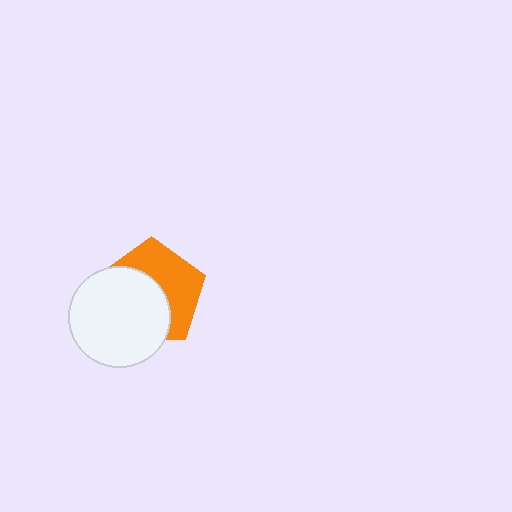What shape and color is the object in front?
The object in front is a white circle.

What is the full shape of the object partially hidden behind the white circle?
The partially hidden object is an orange pentagon.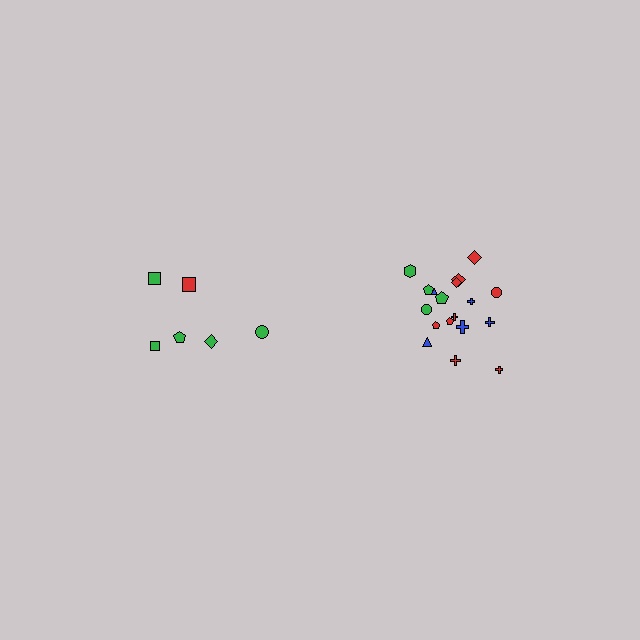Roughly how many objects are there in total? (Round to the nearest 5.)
Roughly 25 objects in total.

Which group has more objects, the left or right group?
The right group.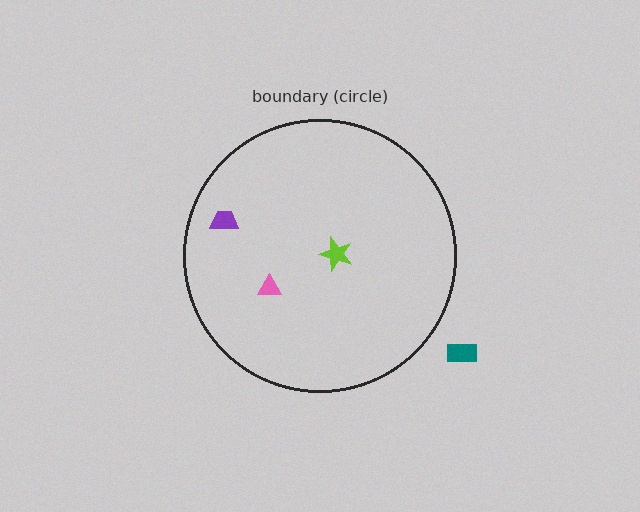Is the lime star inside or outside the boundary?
Inside.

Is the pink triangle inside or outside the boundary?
Inside.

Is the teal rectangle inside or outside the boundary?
Outside.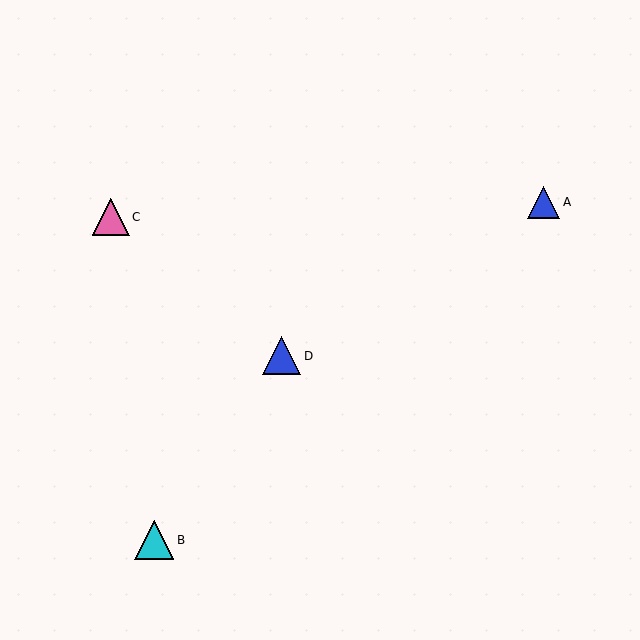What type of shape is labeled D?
Shape D is a blue triangle.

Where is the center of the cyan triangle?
The center of the cyan triangle is at (154, 540).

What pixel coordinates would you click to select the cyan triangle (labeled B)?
Click at (154, 540) to select the cyan triangle B.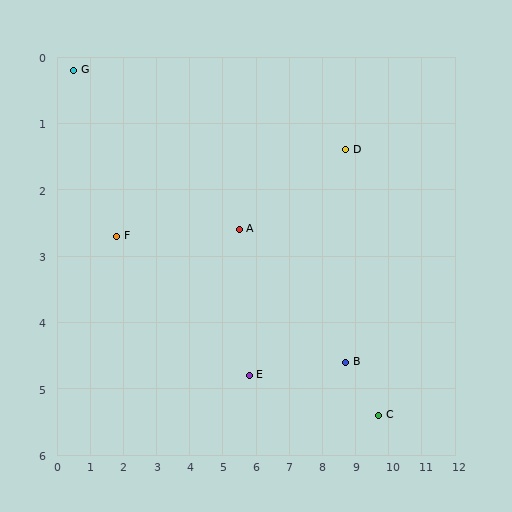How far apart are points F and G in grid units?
Points F and G are about 2.8 grid units apart.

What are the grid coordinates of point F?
Point F is at approximately (1.8, 2.7).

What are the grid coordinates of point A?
Point A is at approximately (5.5, 2.6).